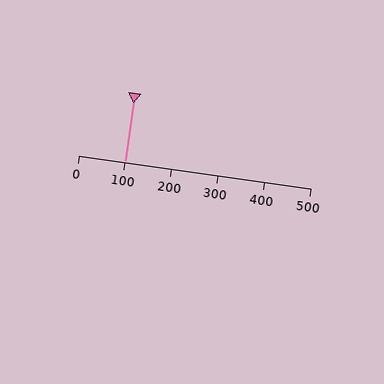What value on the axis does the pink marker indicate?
The marker indicates approximately 100.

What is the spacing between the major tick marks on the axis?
The major ticks are spaced 100 apart.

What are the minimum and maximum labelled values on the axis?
The axis runs from 0 to 500.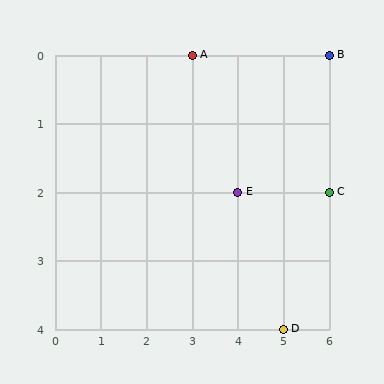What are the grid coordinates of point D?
Point D is at grid coordinates (5, 4).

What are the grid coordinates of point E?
Point E is at grid coordinates (4, 2).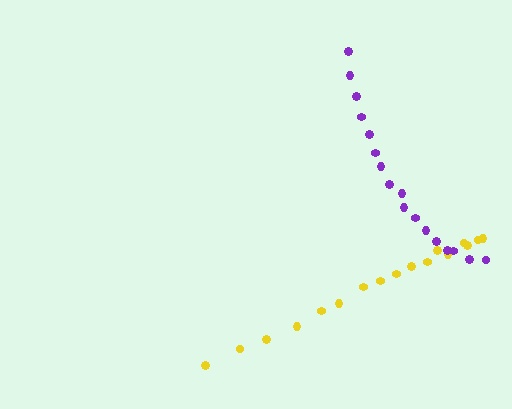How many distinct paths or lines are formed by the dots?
There are 2 distinct paths.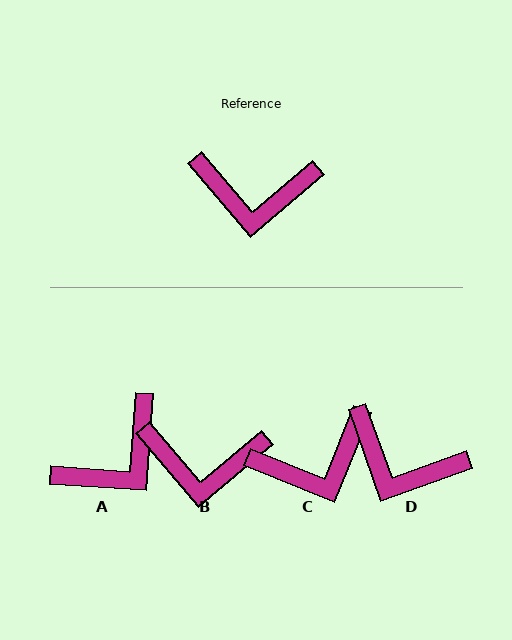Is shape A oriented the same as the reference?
No, it is off by about 46 degrees.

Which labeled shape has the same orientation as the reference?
B.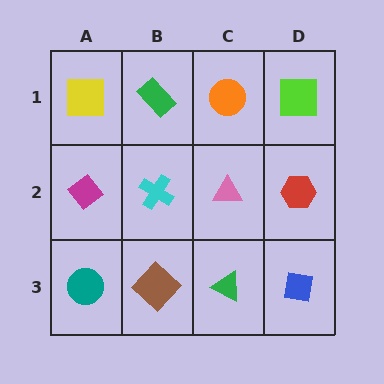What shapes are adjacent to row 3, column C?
A pink triangle (row 2, column C), a brown diamond (row 3, column B), a blue square (row 3, column D).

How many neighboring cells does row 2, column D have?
3.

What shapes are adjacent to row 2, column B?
A green rectangle (row 1, column B), a brown diamond (row 3, column B), a magenta diamond (row 2, column A), a pink triangle (row 2, column C).